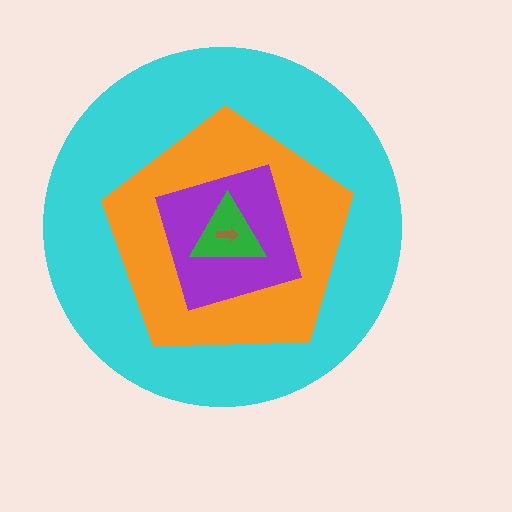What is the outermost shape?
The cyan circle.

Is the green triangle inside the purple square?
Yes.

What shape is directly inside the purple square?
The green triangle.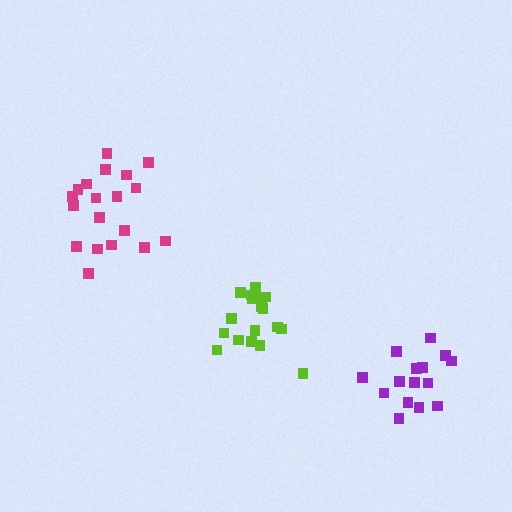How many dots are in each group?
Group 1: 18 dots, Group 2: 19 dots, Group 3: 15 dots (52 total).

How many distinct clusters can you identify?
There are 3 distinct clusters.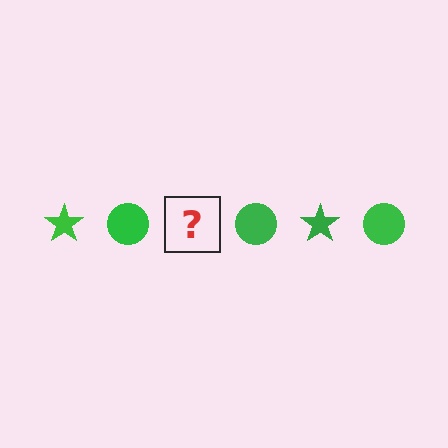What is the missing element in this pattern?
The missing element is a green star.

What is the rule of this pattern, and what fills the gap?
The rule is that the pattern cycles through star, circle shapes in green. The gap should be filled with a green star.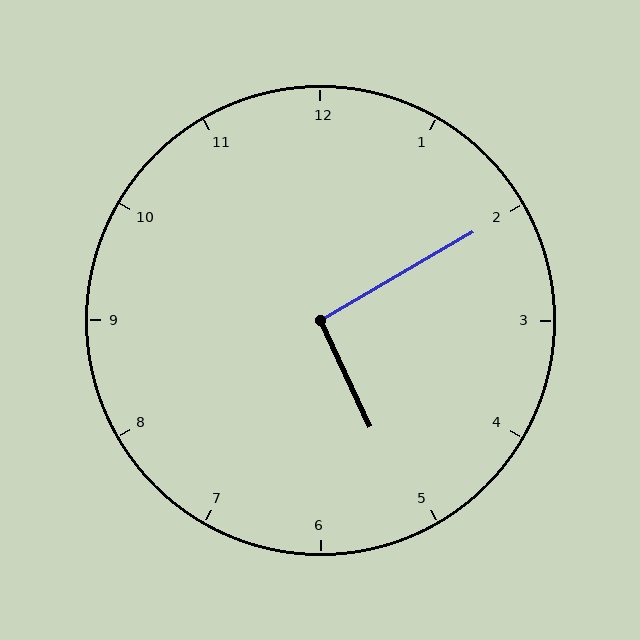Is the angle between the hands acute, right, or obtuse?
It is right.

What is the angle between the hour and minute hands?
Approximately 95 degrees.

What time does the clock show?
5:10.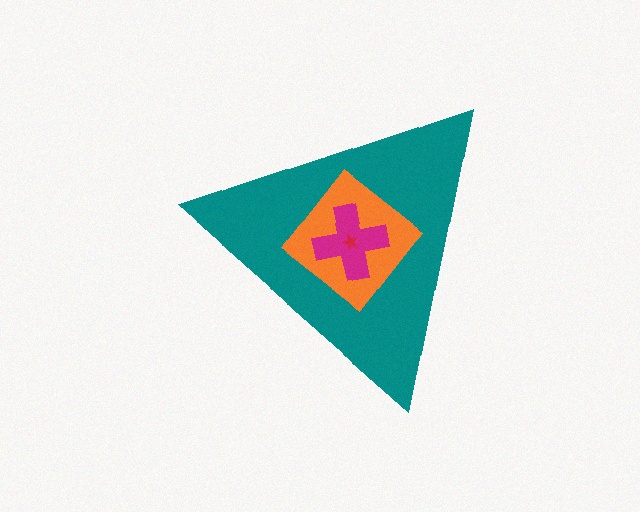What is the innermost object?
The red star.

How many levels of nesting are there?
4.